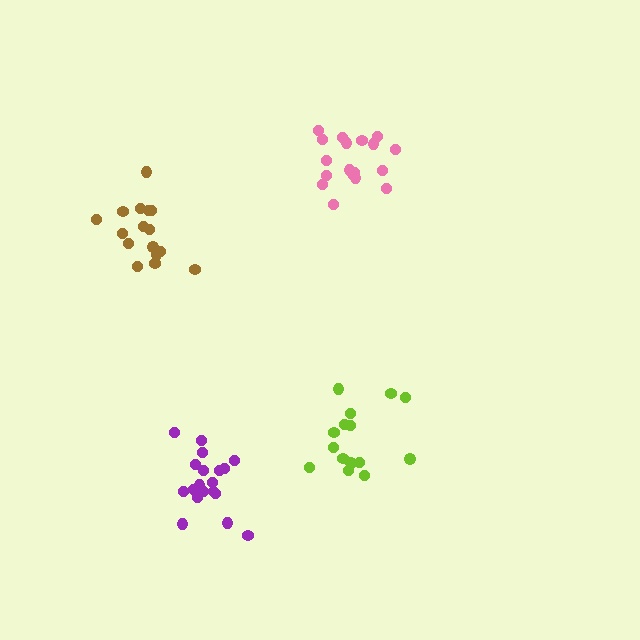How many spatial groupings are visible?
There are 4 spatial groupings.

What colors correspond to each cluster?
The clusters are colored: brown, pink, purple, lime.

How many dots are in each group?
Group 1: 16 dots, Group 2: 18 dots, Group 3: 19 dots, Group 4: 15 dots (68 total).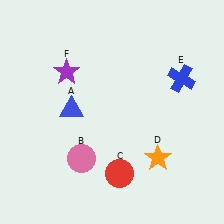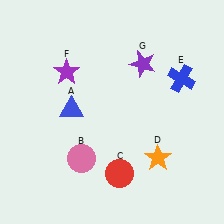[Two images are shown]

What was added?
A purple star (G) was added in Image 2.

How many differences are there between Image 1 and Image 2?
There is 1 difference between the two images.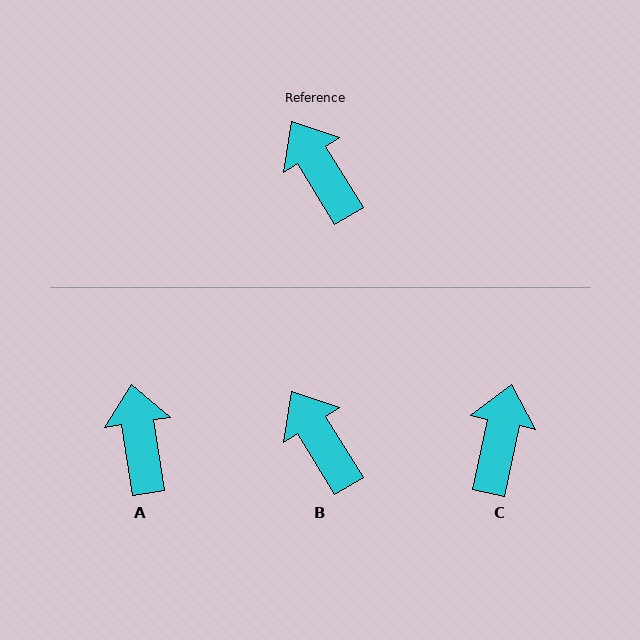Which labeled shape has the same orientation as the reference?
B.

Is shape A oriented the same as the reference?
No, it is off by about 23 degrees.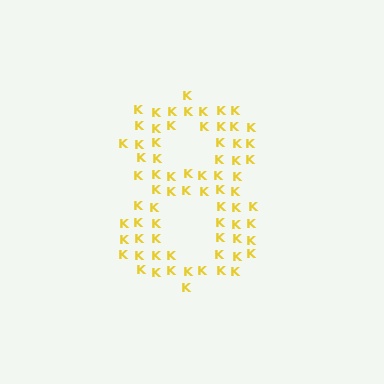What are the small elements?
The small elements are letter K's.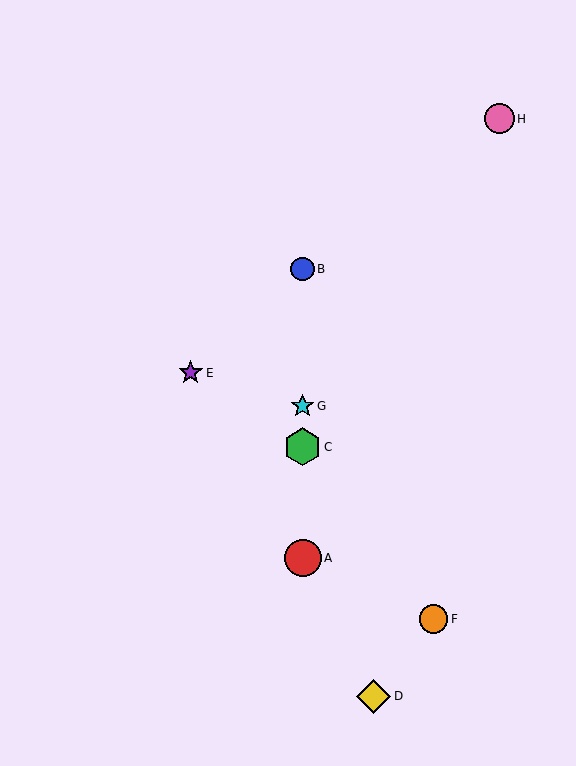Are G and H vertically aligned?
No, G is at x≈303 and H is at x≈499.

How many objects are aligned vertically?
4 objects (A, B, C, G) are aligned vertically.